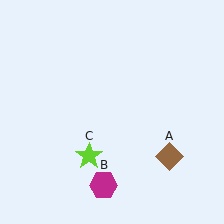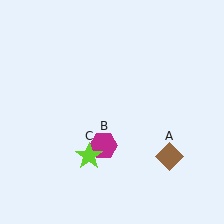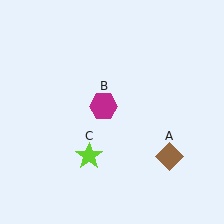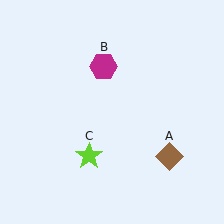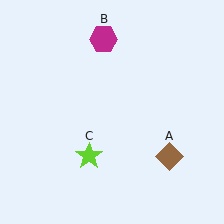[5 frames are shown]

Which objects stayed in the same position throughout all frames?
Brown diamond (object A) and lime star (object C) remained stationary.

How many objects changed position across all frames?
1 object changed position: magenta hexagon (object B).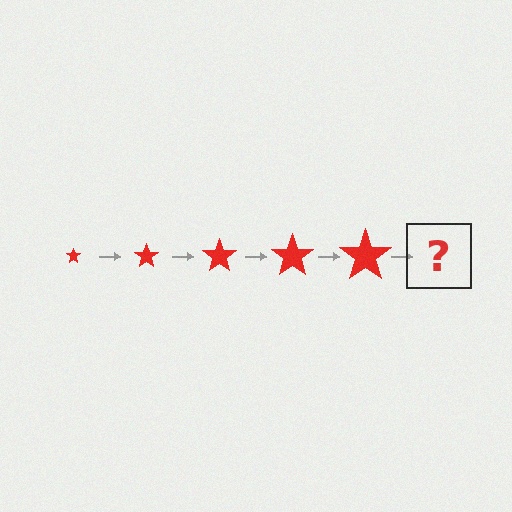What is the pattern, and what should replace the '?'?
The pattern is that the star gets progressively larger each step. The '?' should be a red star, larger than the previous one.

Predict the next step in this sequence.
The next step is a red star, larger than the previous one.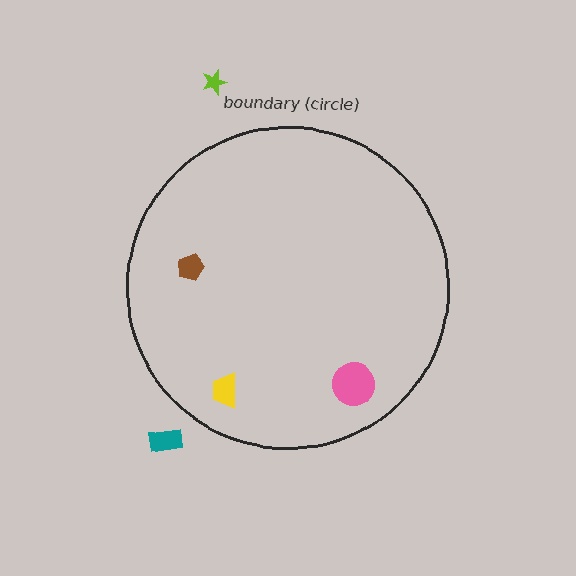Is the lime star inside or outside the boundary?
Outside.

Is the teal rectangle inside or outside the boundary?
Outside.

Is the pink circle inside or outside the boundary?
Inside.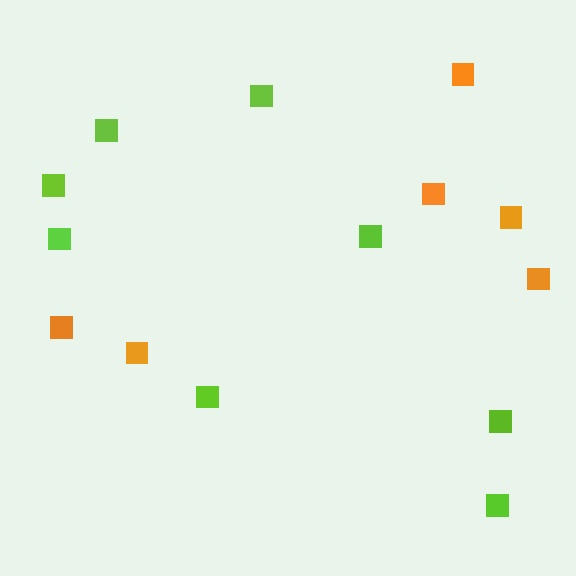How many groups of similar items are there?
There are 2 groups: one group of lime squares (8) and one group of orange squares (6).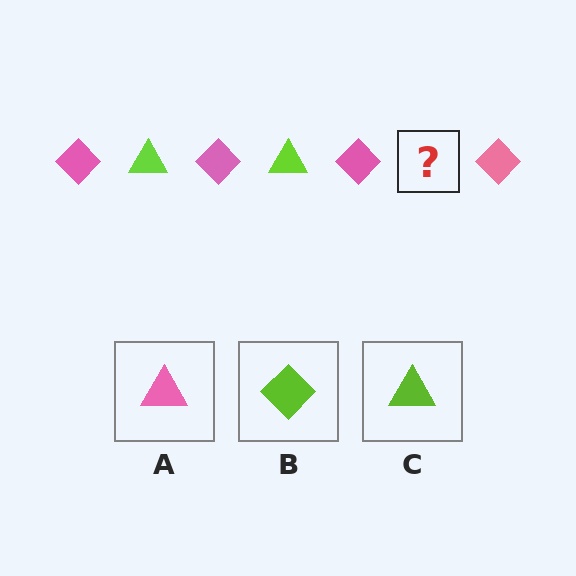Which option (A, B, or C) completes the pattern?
C.